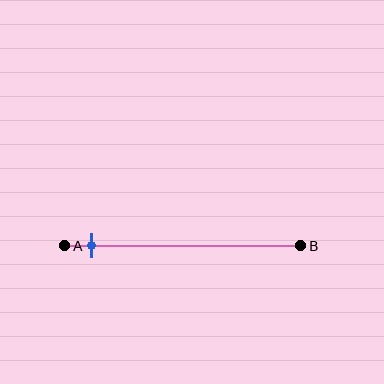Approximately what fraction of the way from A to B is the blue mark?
The blue mark is approximately 10% of the way from A to B.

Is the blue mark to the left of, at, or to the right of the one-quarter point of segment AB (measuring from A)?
The blue mark is to the left of the one-quarter point of segment AB.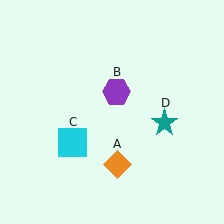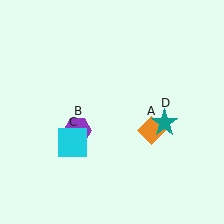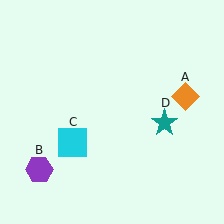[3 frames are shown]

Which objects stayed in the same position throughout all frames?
Cyan square (object C) and teal star (object D) remained stationary.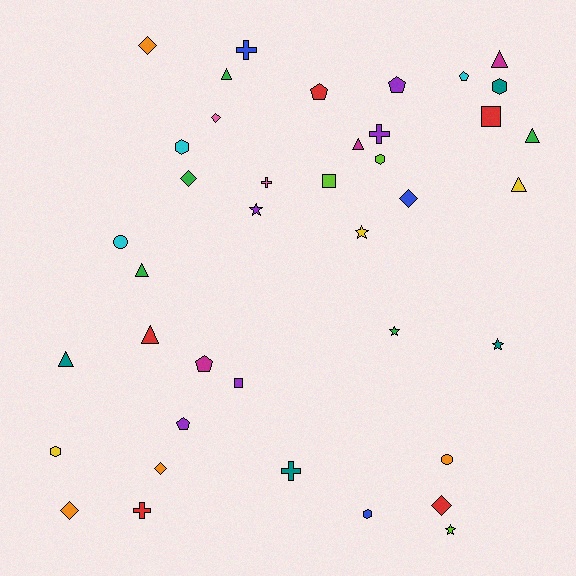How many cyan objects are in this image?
There are 3 cyan objects.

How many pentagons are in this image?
There are 5 pentagons.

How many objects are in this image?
There are 40 objects.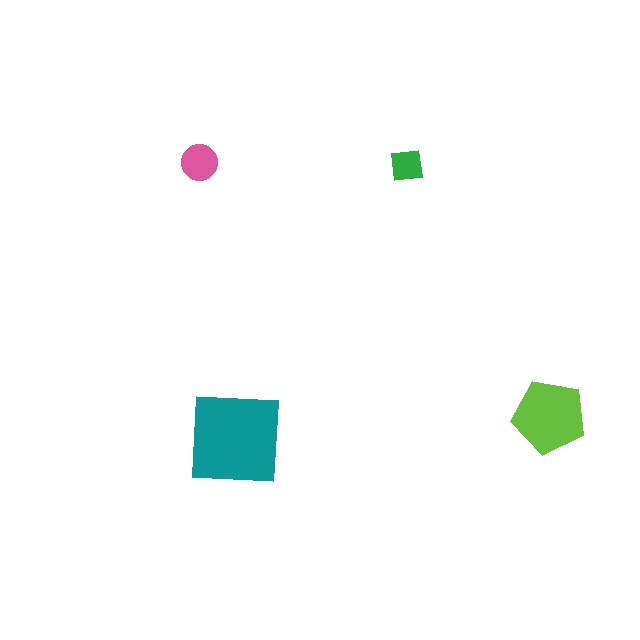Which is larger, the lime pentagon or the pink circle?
The lime pentagon.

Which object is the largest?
The teal square.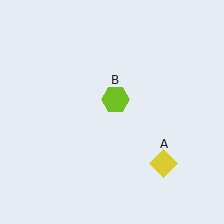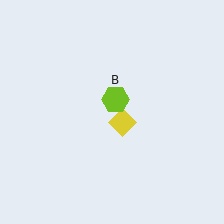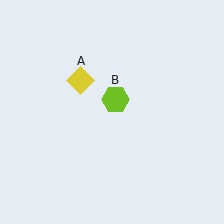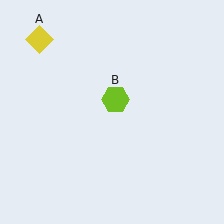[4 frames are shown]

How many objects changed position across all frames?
1 object changed position: yellow diamond (object A).